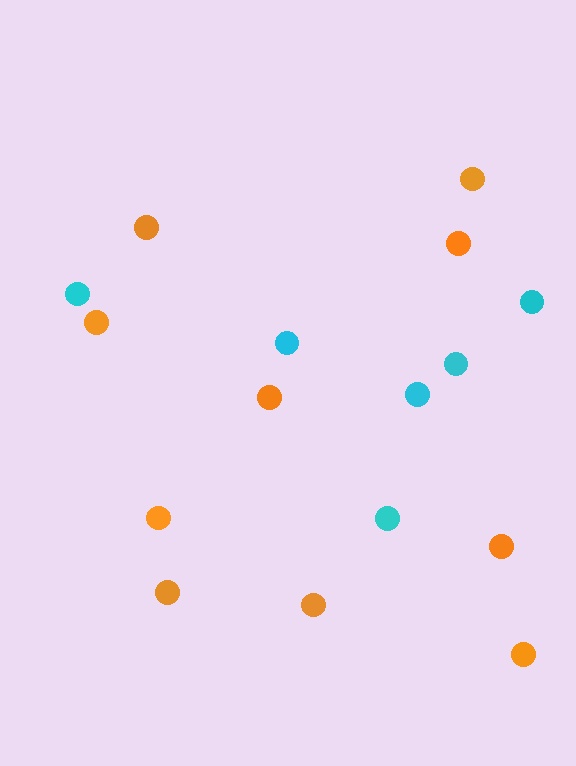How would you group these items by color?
There are 2 groups: one group of cyan circles (6) and one group of orange circles (10).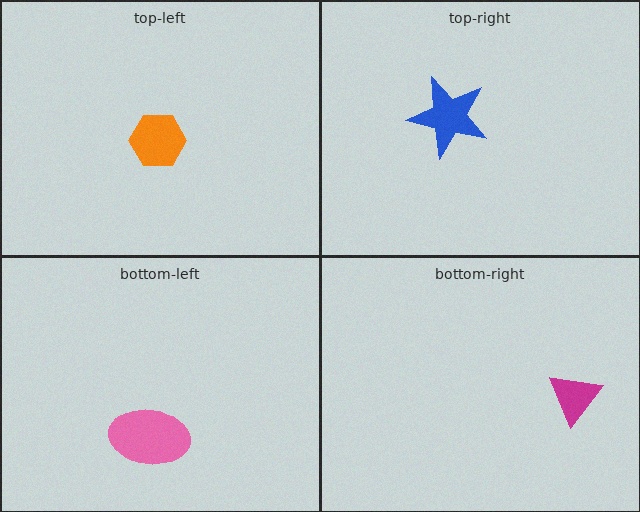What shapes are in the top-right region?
The blue star.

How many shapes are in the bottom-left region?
1.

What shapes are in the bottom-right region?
The magenta triangle.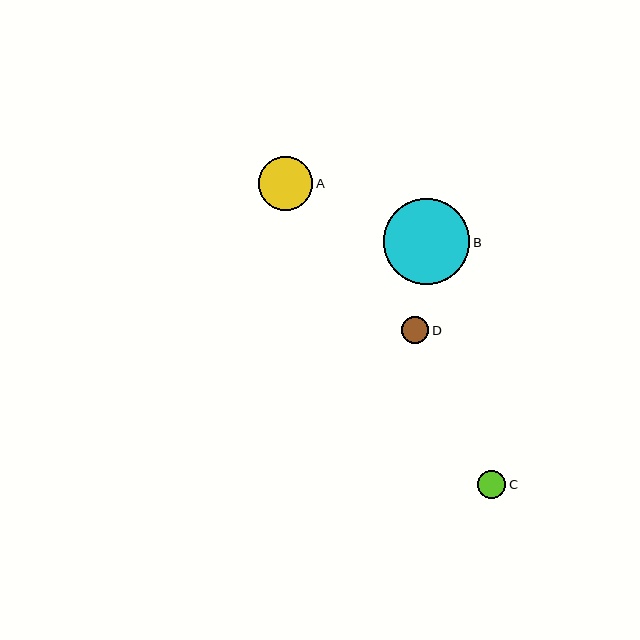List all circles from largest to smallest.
From largest to smallest: B, A, C, D.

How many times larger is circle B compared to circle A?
Circle B is approximately 1.6 times the size of circle A.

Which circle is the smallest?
Circle D is the smallest with a size of approximately 27 pixels.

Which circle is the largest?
Circle B is the largest with a size of approximately 86 pixels.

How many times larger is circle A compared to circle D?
Circle A is approximately 2.0 times the size of circle D.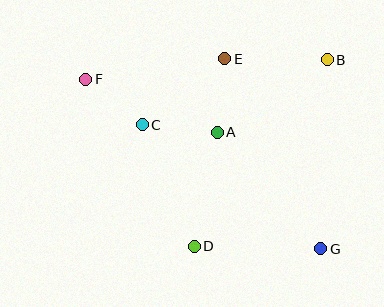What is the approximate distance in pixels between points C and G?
The distance between C and G is approximately 217 pixels.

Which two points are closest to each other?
Points C and F are closest to each other.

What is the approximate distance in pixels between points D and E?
The distance between D and E is approximately 190 pixels.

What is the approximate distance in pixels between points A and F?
The distance between A and F is approximately 142 pixels.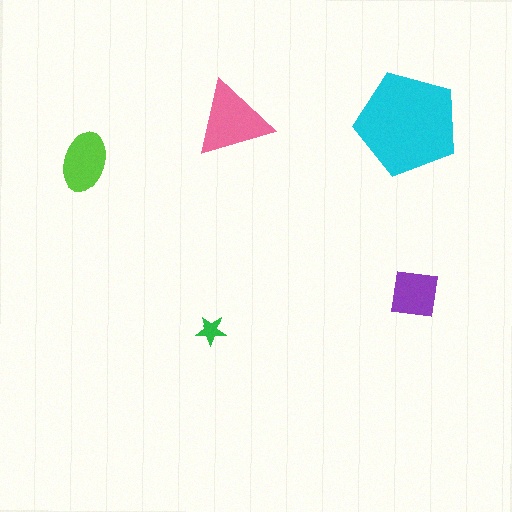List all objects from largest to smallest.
The cyan pentagon, the pink triangle, the lime ellipse, the purple square, the green star.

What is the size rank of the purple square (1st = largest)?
4th.